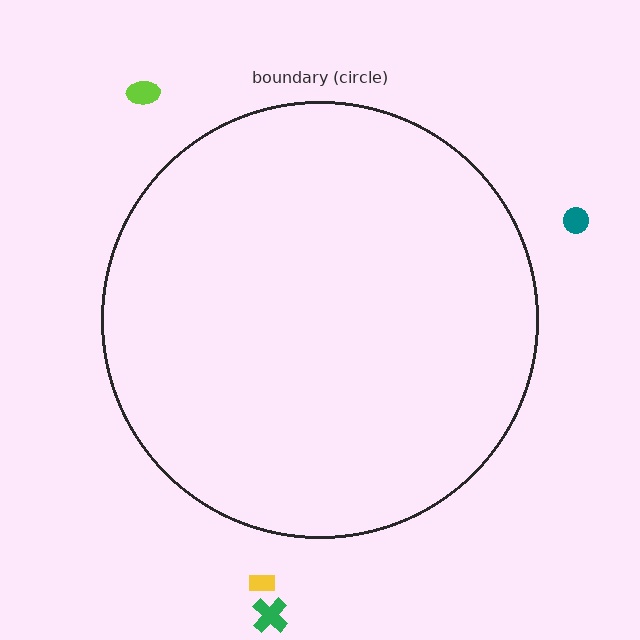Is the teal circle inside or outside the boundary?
Outside.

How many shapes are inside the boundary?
0 inside, 4 outside.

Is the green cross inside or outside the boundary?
Outside.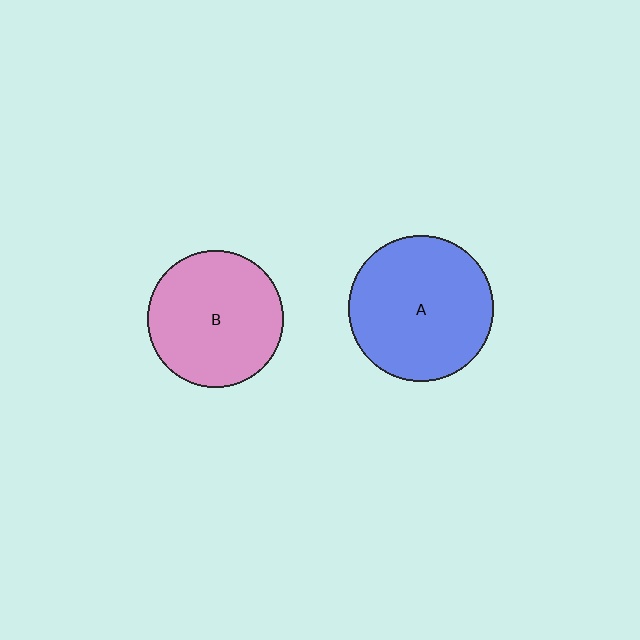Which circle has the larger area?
Circle A (blue).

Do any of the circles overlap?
No, none of the circles overlap.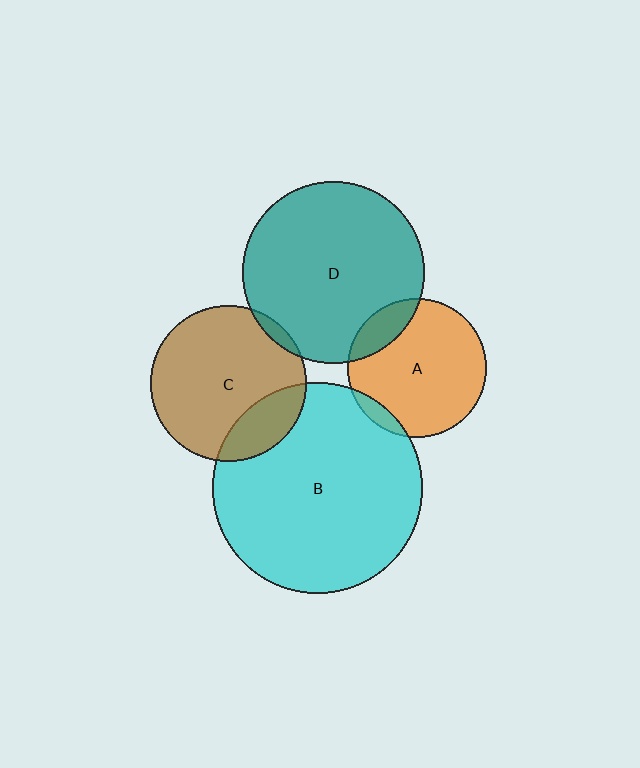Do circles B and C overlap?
Yes.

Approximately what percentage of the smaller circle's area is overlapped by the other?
Approximately 20%.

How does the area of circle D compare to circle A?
Approximately 1.7 times.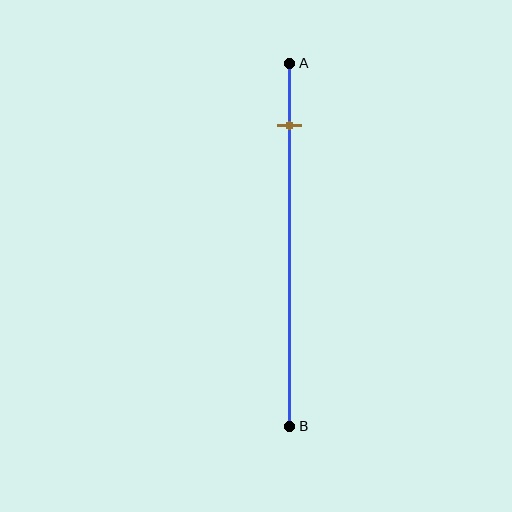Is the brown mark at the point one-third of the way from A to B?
No, the mark is at about 15% from A, not at the 33% one-third point.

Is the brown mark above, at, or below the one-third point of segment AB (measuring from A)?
The brown mark is above the one-third point of segment AB.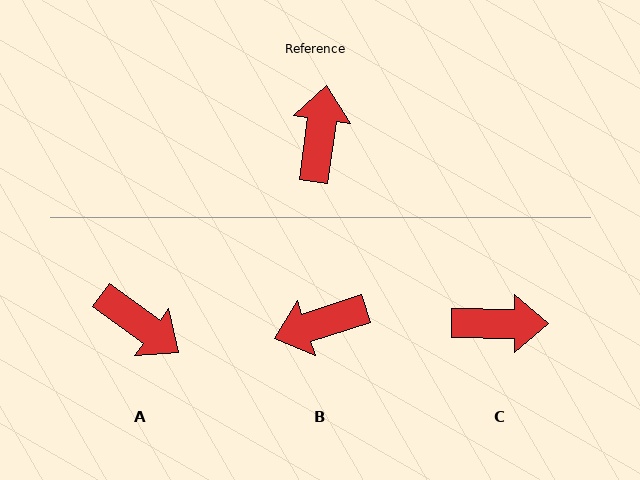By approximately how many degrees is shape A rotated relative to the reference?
Approximately 119 degrees clockwise.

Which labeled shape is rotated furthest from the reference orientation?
A, about 119 degrees away.